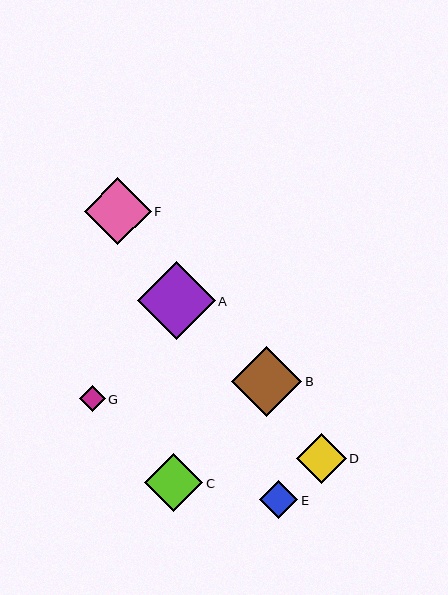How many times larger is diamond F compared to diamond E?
Diamond F is approximately 1.8 times the size of diamond E.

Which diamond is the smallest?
Diamond G is the smallest with a size of approximately 26 pixels.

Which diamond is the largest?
Diamond A is the largest with a size of approximately 78 pixels.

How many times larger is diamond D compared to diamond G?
Diamond D is approximately 1.9 times the size of diamond G.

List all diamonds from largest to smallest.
From largest to smallest: A, B, F, C, D, E, G.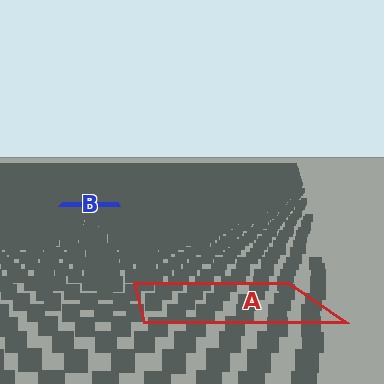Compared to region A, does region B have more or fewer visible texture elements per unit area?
Region B has more texture elements per unit area — they are packed more densely because it is farther away.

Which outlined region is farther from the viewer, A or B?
Region B is farther from the viewer — the texture elements inside it appear smaller and more densely packed.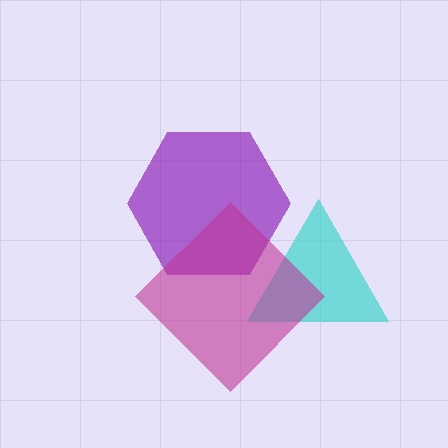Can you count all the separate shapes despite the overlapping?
Yes, there are 3 separate shapes.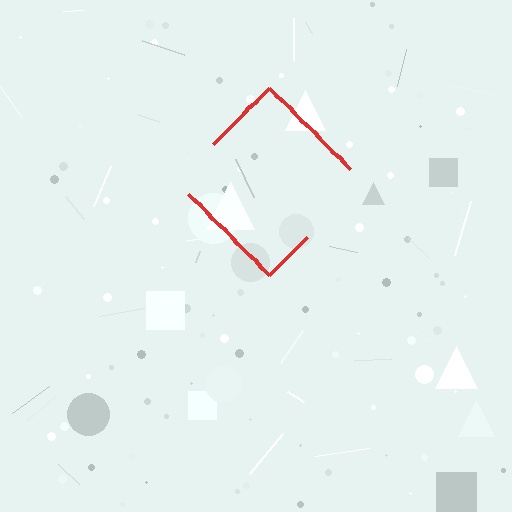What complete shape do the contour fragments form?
The contour fragments form a diamond.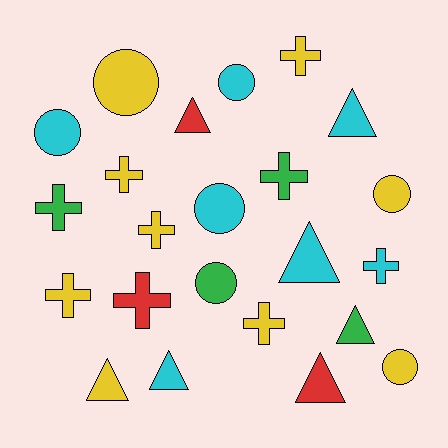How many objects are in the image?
There are 23 objects.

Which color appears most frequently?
Yellow, with 9 objects.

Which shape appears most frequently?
Cross, with 9 objects.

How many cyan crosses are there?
There is 1 cyan cross.